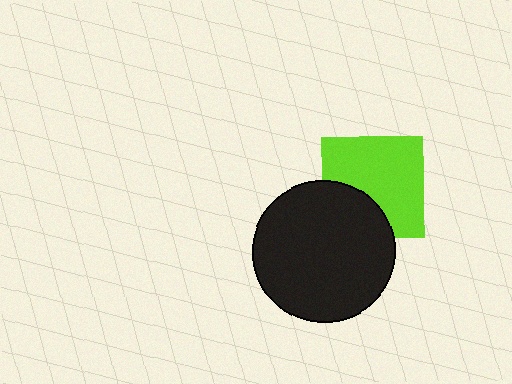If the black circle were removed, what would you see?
You would see the complete lime square.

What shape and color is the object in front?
The object in front is a black circle.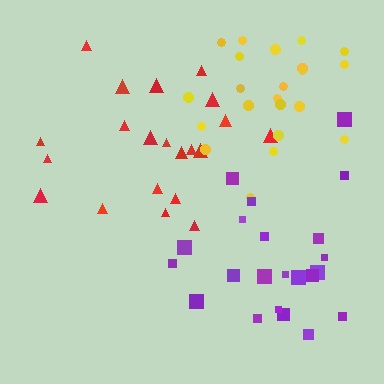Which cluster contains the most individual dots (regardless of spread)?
Yellow (22).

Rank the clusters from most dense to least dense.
yellow, purple, red.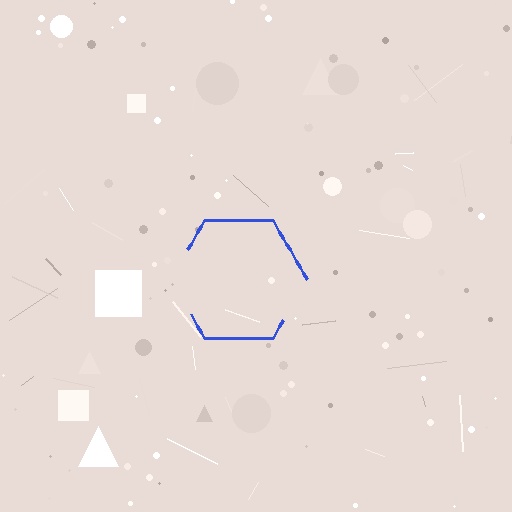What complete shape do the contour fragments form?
The contour fragments form a hexagon.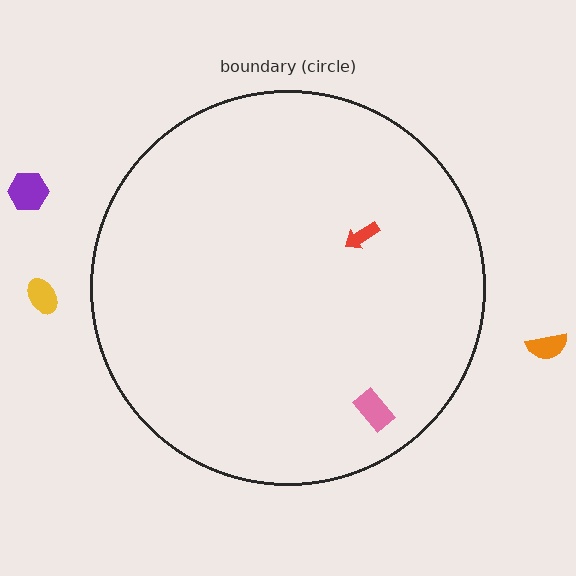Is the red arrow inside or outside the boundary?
Inside.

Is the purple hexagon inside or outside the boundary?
Outside.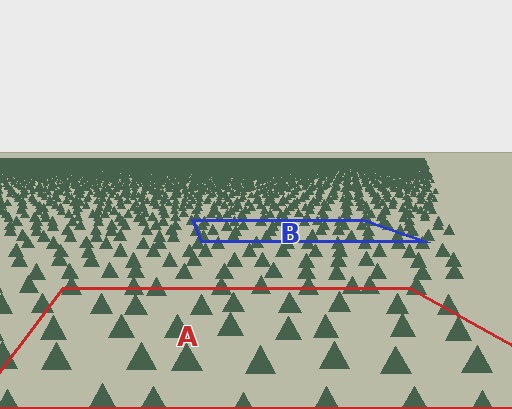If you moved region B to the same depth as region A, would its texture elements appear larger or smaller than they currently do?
They would appear larger. At a closer depth, the same texture elements are projected at a bigger on-screen size.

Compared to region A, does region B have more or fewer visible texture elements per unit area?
Region B has more texture elements per unit area — they are packed more densely because it is farther away.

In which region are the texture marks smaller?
The texture marks are smaller in region B, because it is farther away.